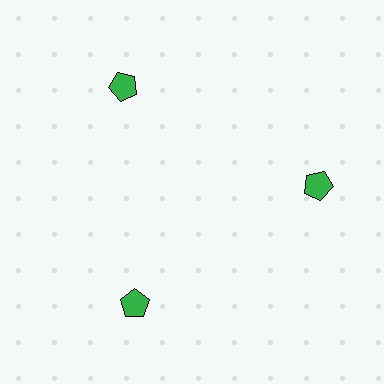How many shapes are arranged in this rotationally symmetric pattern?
There are 3 shapes, arranged in 3 groups of 1.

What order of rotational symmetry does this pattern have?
This pattern has 3-fold rotational symmetry.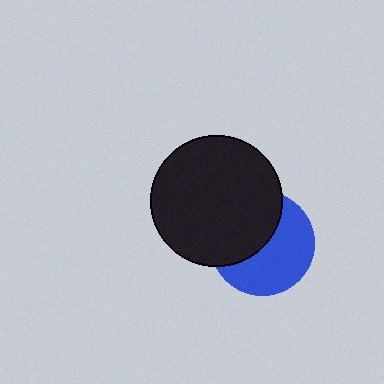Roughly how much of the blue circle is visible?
About half of it is visible (roughly 54%).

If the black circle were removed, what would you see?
You would see the complete blue circle.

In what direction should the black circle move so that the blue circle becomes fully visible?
The black circle should move toward the upper-left. That is the shortest direction to clear the overlap and leave the blue circle fully visible.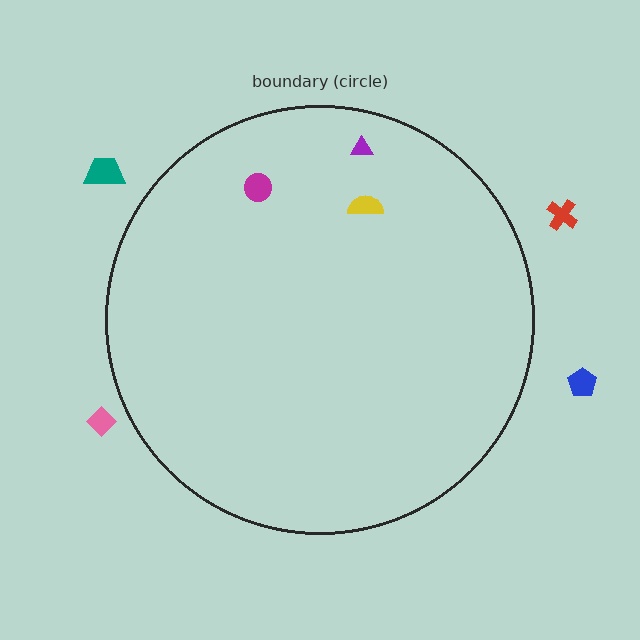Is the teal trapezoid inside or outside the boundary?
Outside.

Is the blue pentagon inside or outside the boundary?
Outside.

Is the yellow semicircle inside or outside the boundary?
Inside.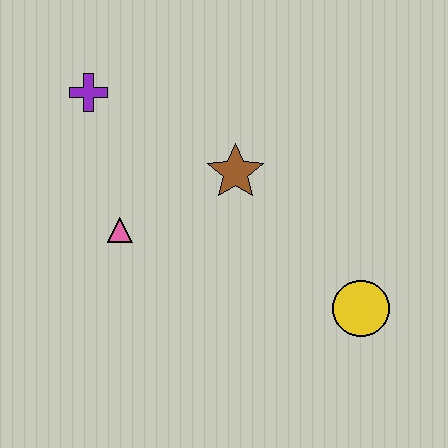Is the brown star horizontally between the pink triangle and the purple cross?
No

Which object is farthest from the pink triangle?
The yellow circle is farthest from the pink triangle.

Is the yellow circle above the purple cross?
No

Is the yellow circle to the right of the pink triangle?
Yes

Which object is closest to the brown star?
The pink triangle is closest to the brown star.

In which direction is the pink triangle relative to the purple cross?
The pink triangle is below the purple cross.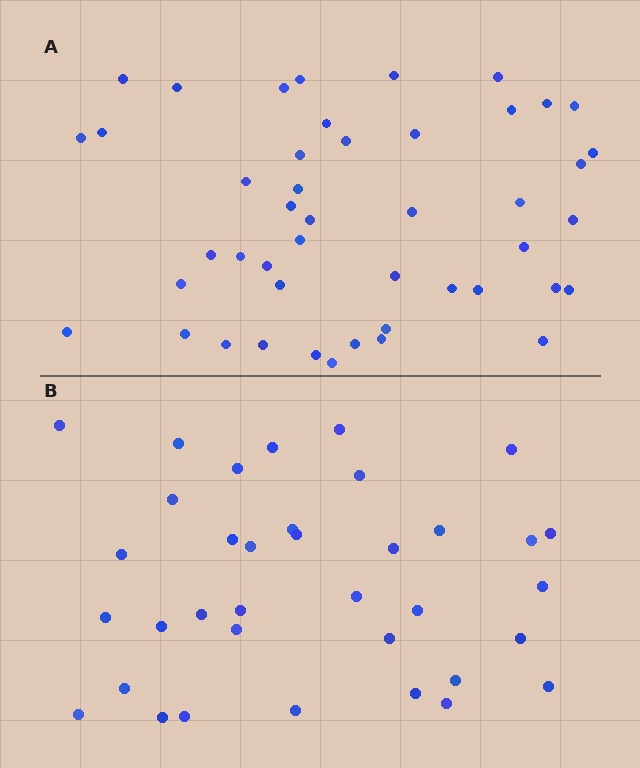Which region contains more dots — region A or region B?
Region A (the top region) has more dots.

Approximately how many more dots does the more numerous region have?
Region A has roughly 10 or so more dots than region B.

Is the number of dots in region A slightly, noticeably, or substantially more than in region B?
Region A has noticeably more, but not dramatically so. The ratio is roughly 1.3 to 1.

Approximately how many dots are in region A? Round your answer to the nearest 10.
About 50 dots. (The exact count is 46, which rounds to 50.)